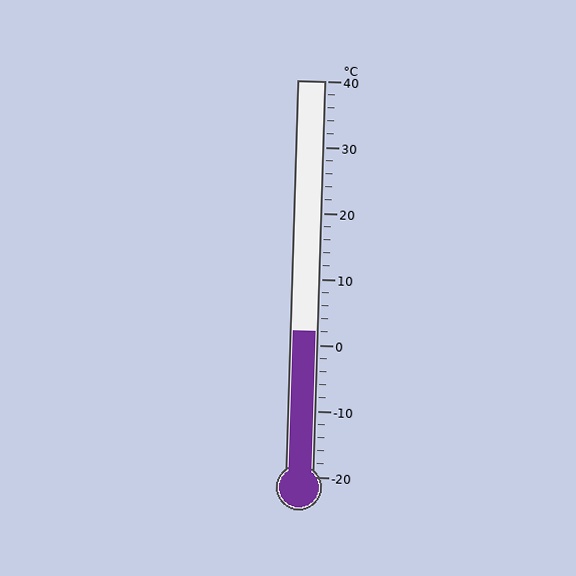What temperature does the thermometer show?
The thermometer shows approximately 2°C.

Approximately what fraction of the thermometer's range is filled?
The thermometer is filled to approximately 35% of its range.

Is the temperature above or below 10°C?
The temperature is below 10°C.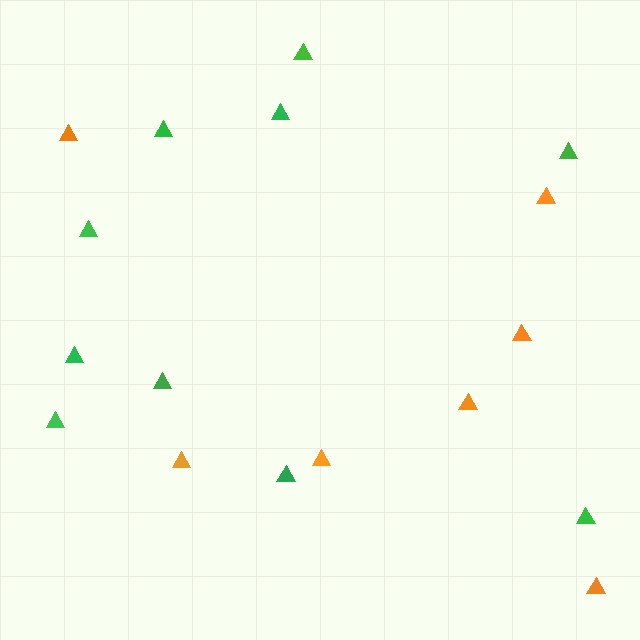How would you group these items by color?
There are 2 groups: one group of orange triangles (7) and one group of green triangles (10).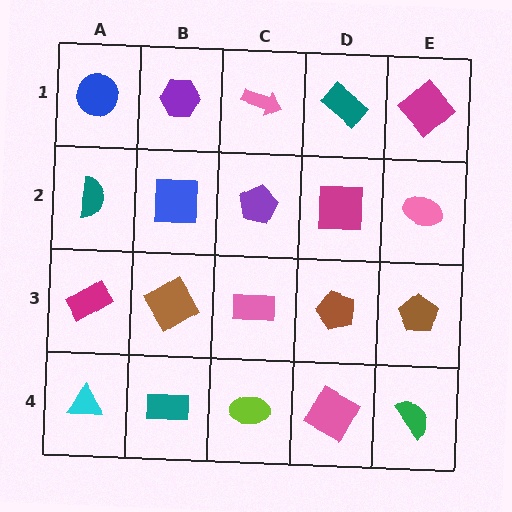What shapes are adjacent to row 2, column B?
A purple hexagon (row 1, column B), a brown diamond (row 3, column B), a teal semicircle (row 2, column A), a purple pentagon (row 2, column C).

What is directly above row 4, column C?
A pink rectangle.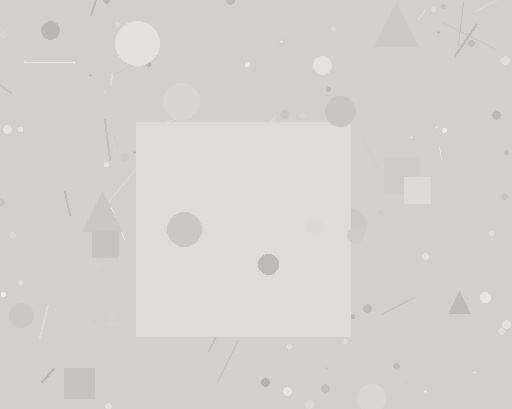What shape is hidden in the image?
A square is hidden in the image.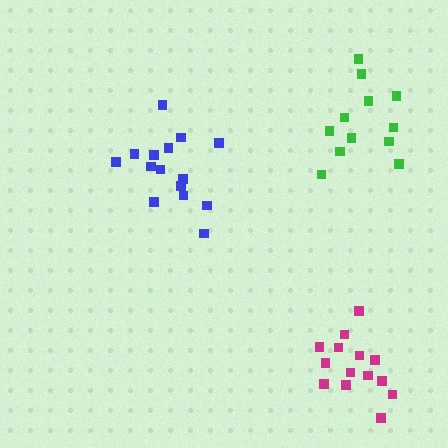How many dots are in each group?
Group 1: 12 dots, Group 2: 15 dots, Group 3: 14 dots (41 total).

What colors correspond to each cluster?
The clusters are colored: green, blue, magenta.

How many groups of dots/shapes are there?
There are 3 groups.